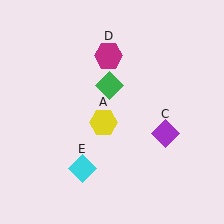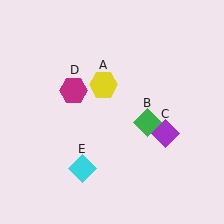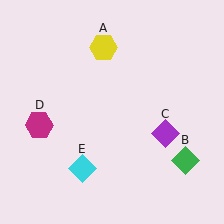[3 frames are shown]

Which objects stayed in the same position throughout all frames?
Purple diamond (object C) and cyan diamond (object E) remained stationary.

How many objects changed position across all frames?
3 objects changed position: yellow hexagon (object A), green diamond (object B), magenta hexagon (object D).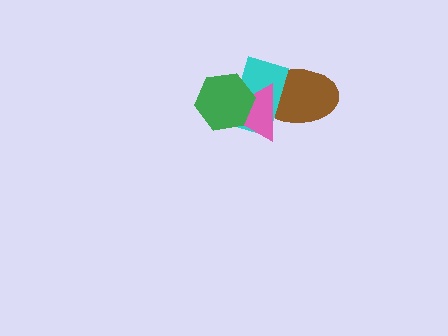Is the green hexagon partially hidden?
No, no other shape covers it.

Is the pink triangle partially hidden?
Yes, it is partially covered by another shape.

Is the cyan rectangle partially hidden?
Yes, it is partially covered by another shape.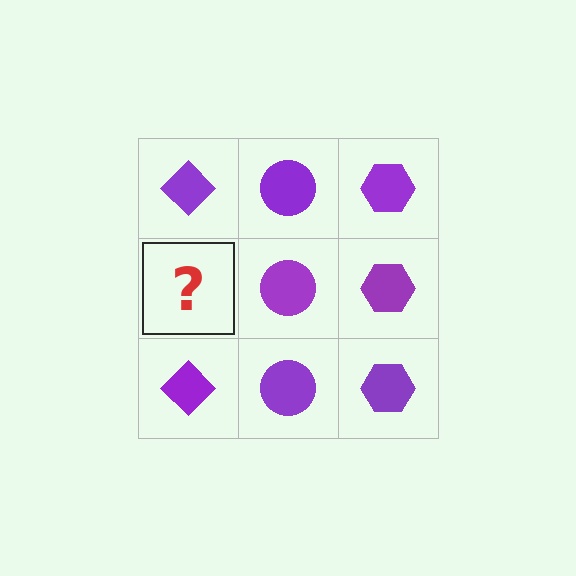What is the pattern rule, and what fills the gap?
The rule is that each column has a consistent shape. The gap should be filled with a purple diamond.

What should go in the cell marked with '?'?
The missing cell should contain a purple diamond.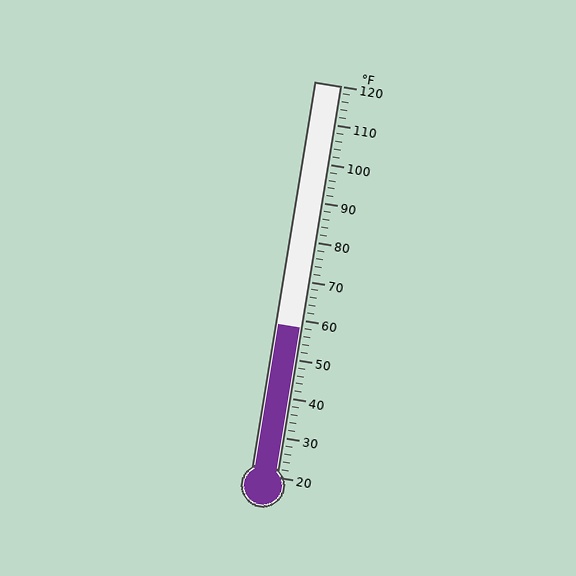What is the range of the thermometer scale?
The thermometer scale ranges from 20°F to 120°F.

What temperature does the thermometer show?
The thermometer shows approximately 58°F.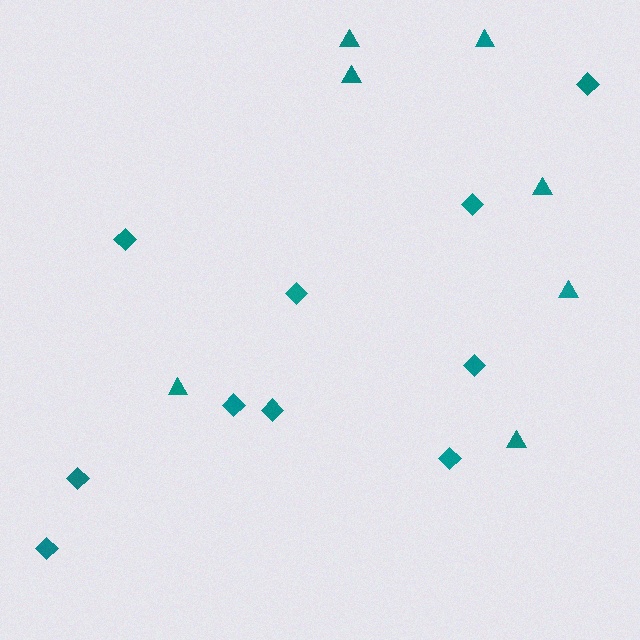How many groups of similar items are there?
There are 2 groups: one group of triangles (7) and one group of diamonds (10).